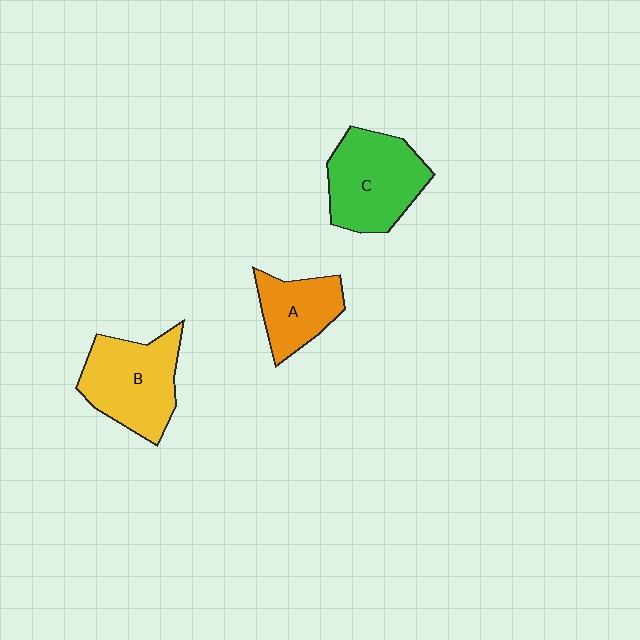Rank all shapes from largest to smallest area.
From largest to smallest: C (green), B (yellow), A (orange).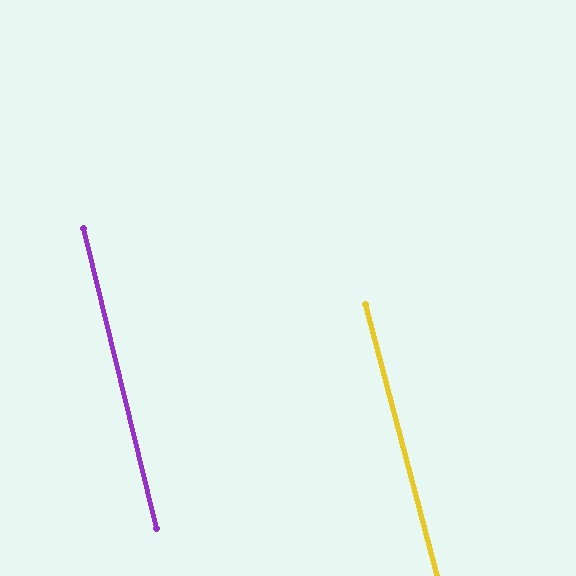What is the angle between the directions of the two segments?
Approximately 1 degree.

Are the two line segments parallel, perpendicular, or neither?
Parallel — their directions differ by only 1.0°.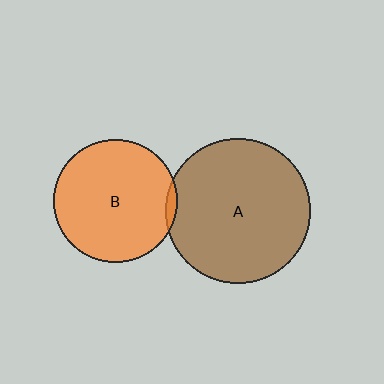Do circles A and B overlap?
Yes.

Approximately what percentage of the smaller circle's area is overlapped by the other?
Approximately 5%.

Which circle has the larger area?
Circle A (brown).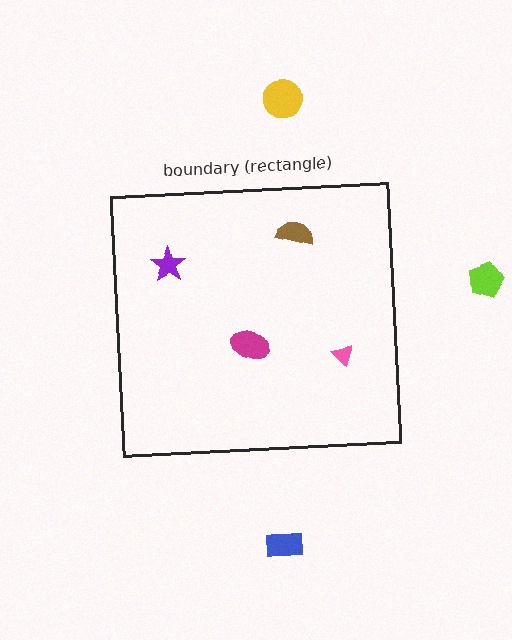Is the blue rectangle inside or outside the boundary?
Outside.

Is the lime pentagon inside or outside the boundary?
Outside.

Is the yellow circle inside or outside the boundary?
Outside.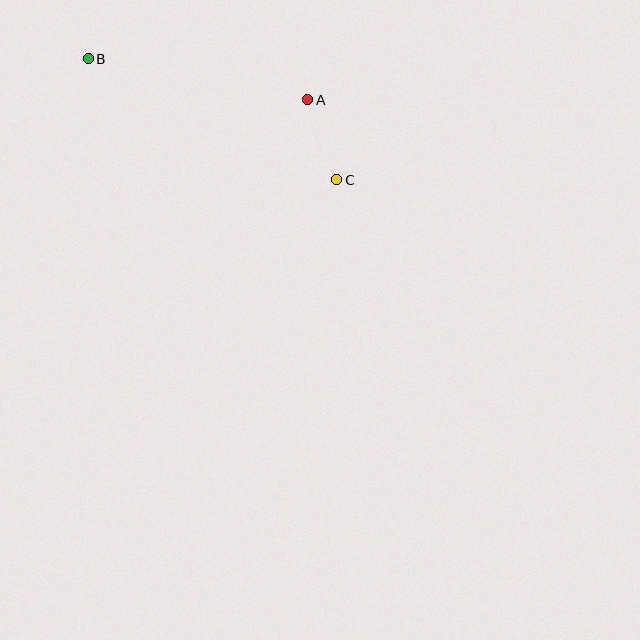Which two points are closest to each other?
Points A and C are closest to each other.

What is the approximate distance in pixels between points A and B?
The distance between A and B is approximately 224 pixels.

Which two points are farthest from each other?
Points B and C are farthest from each other.